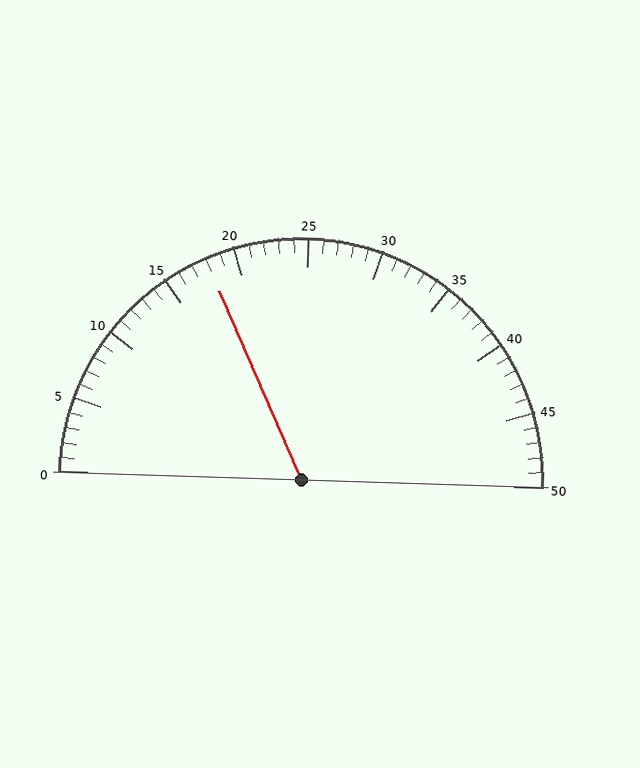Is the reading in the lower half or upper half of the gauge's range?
The reading is in the lower half of the range (0 to 50).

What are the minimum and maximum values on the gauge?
The gauge ranges from 0 to 50.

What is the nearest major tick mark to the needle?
The nearest major tick mark is 20.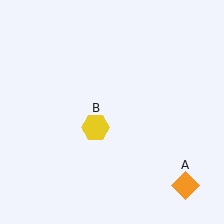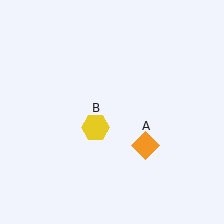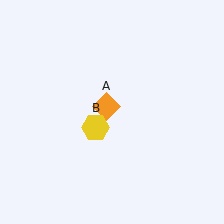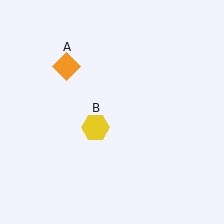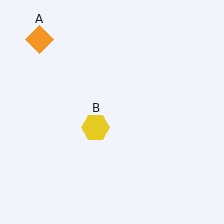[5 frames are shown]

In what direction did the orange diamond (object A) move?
The orange diamond (object A) moved up and to the left.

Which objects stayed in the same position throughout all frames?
Yellow hexagon (object B) remained stationary.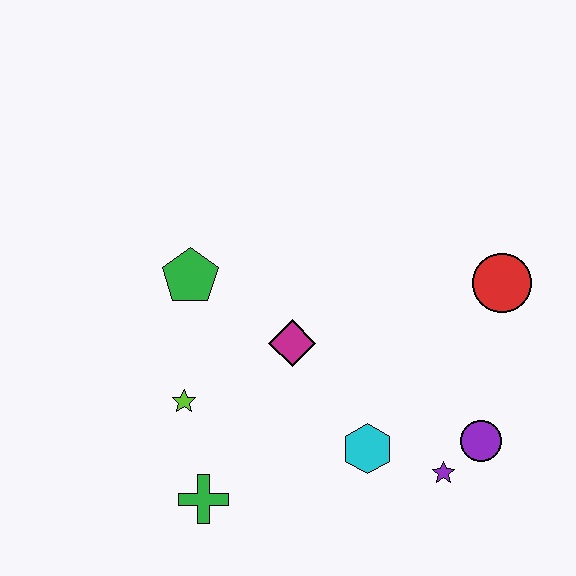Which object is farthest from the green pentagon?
The purple circle is farthest from the green pentagon.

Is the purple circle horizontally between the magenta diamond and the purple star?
No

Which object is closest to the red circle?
The purple circle is closest to the red circle.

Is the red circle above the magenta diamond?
Yes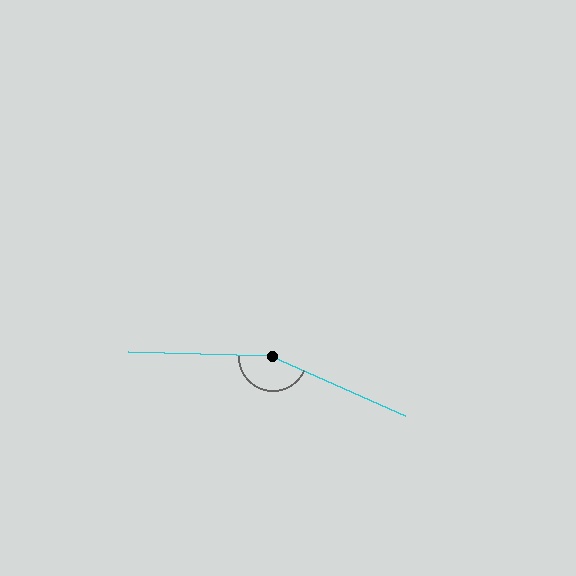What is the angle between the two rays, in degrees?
Approximately 158 degrees.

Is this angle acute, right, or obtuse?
It is obtuse.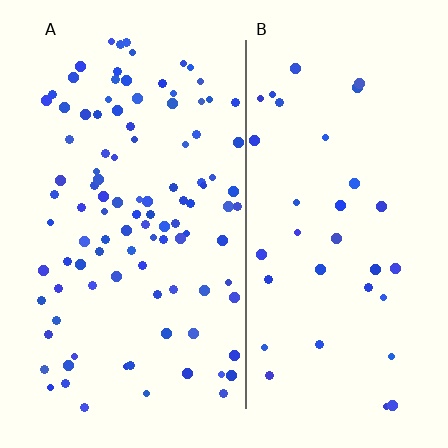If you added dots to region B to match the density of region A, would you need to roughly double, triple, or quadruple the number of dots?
Approximately triple.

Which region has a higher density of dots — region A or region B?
A (the left).